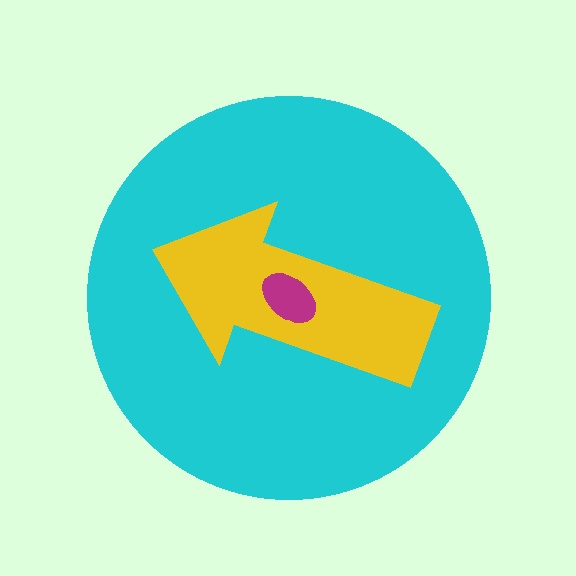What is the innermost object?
The magenta ellipse.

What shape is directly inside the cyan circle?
The yellow arrow.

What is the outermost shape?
The cyan circle.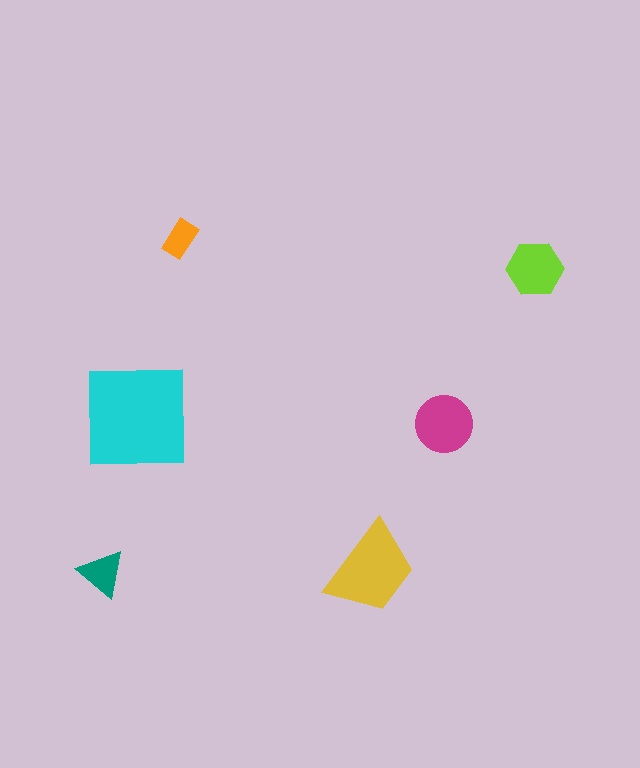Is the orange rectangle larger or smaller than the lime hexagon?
Smaller.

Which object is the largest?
The cyan square.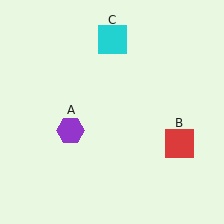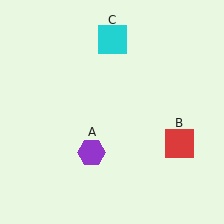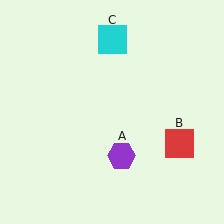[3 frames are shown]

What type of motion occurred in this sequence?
The purple hexagon (object A) rotated counterclockwise around the center of the scene.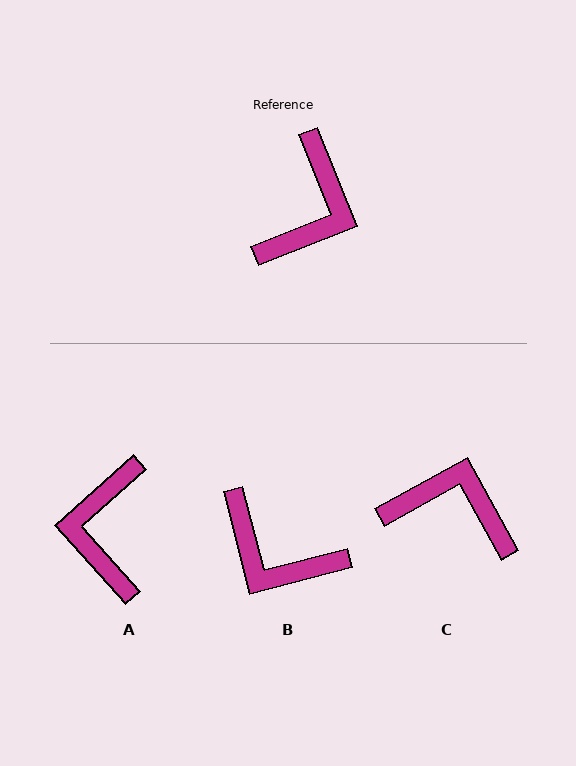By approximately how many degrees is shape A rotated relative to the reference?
Approximately 160 degrees clockwise.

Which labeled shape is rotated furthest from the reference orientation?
A, about 160 degrees away.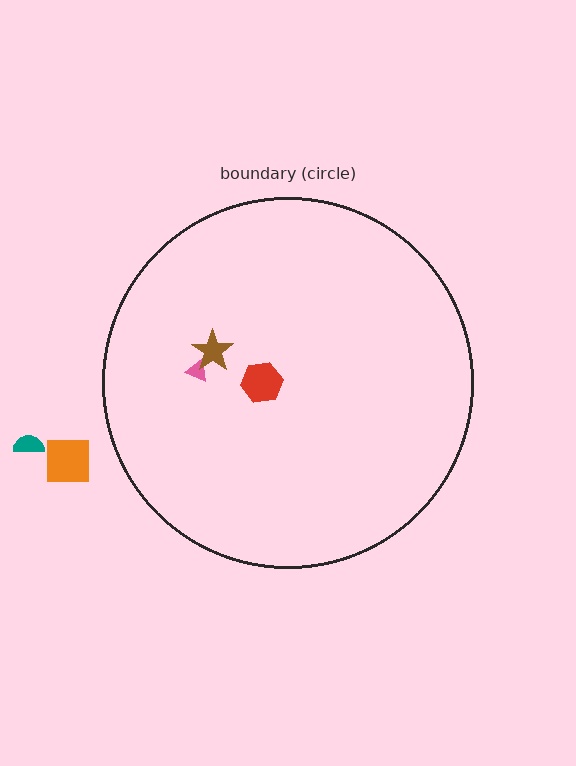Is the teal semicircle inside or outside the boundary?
Outside.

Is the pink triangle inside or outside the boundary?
Inside.